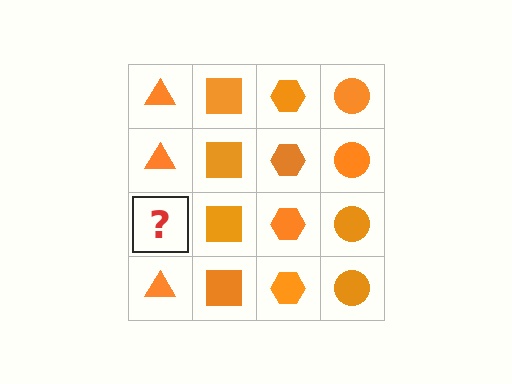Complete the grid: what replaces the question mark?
The question mark should be replaced with an orange triangle.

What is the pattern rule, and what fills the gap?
The rule is that each column has a consistent shape. The gap should be filled with an orange triangle.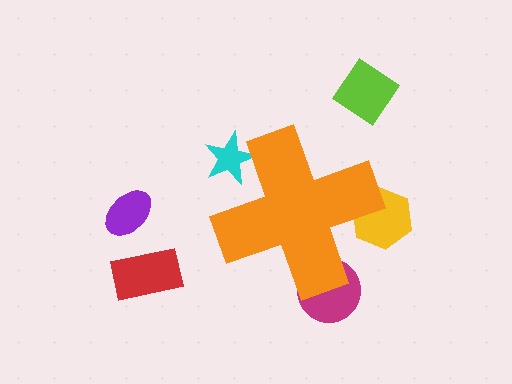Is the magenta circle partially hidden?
Yes, the magenta circle is partially hidden behind the orange cross.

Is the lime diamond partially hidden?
No, the lime diamond is fully visible.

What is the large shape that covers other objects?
An orange cross.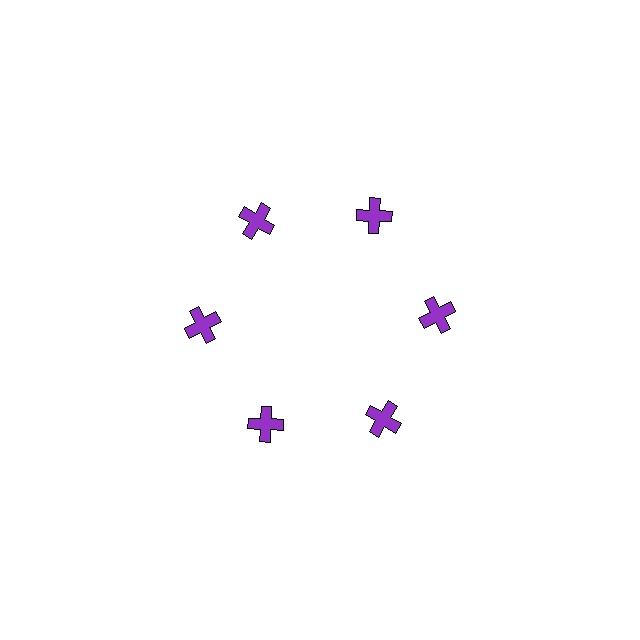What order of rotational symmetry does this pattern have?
This pattern has 6-fold rotational symmetry.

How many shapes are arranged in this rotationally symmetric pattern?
There are 6 shapes, arranged in 6 groups of 1.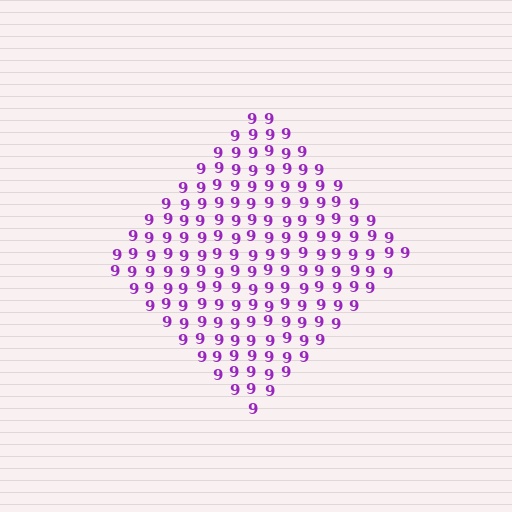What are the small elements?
The small elements are digit 9's.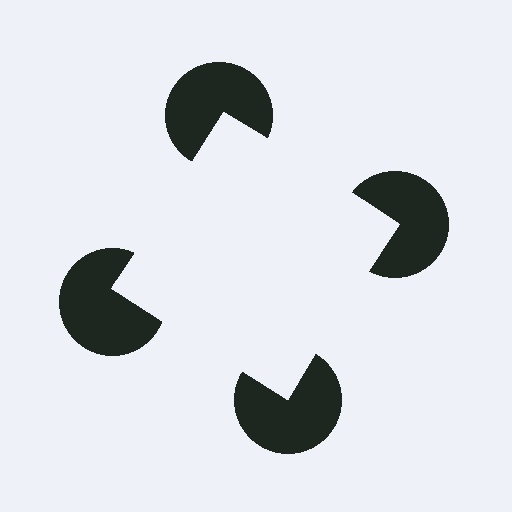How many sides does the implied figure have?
4 sides.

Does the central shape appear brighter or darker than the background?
It typically appears slightly brighter than the background, even though no actual brightness change is drawn.